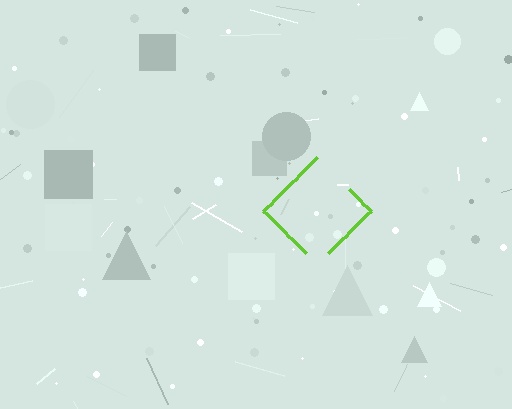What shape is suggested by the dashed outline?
The dashed outline suggests a diamond.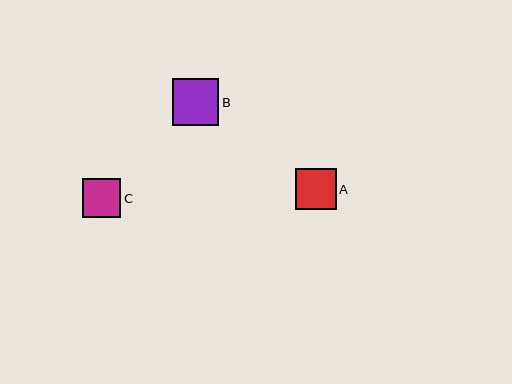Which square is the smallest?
Square C is the smallest with a size of approximately 39 pixels.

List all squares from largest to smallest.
From largest to smallest: B, A, C.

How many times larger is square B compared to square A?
Square B is approximately 1.1 times the size of square A.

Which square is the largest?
Square B is the largest with a size of approximately 46 pixels.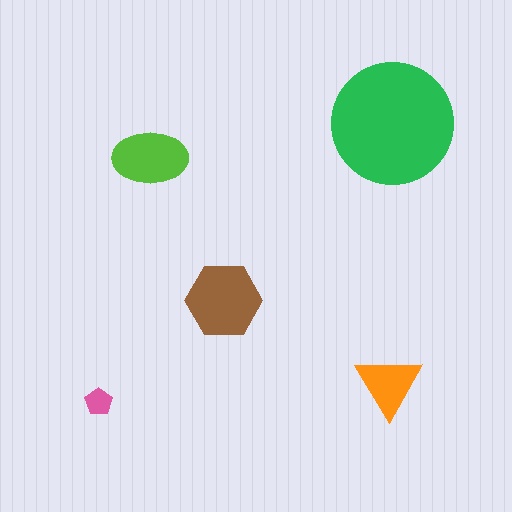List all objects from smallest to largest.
The pink pentagon, the orange triangle, the lime ellipse, the brown hexagon, the green circle.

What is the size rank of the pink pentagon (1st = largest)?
5th.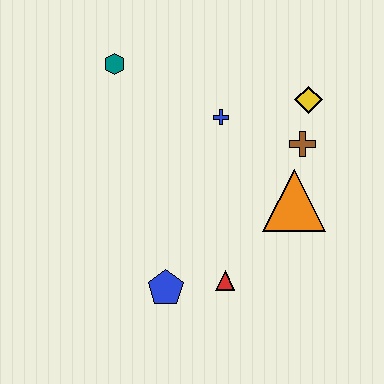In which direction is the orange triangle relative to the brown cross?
The orange triangle is below the brown cross.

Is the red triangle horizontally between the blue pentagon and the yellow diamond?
Yes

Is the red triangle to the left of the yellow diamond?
Yes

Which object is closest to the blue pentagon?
The red triangle is closest to the blue pentagon.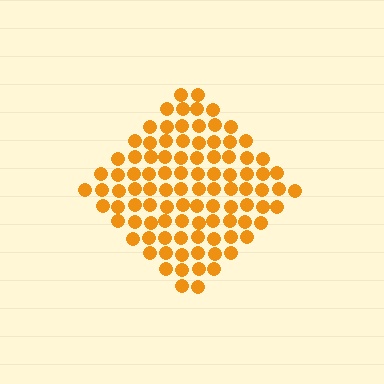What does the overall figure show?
The overall figure shows a diamond.